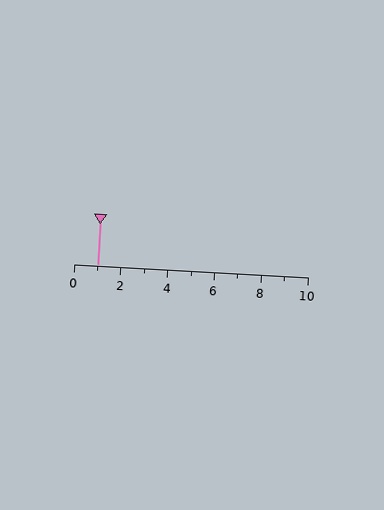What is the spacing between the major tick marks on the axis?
The major ticks are spaced 2 apart.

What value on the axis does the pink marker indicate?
The marker indicates approximately 1.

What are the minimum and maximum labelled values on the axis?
The axis runs from 0 to 10.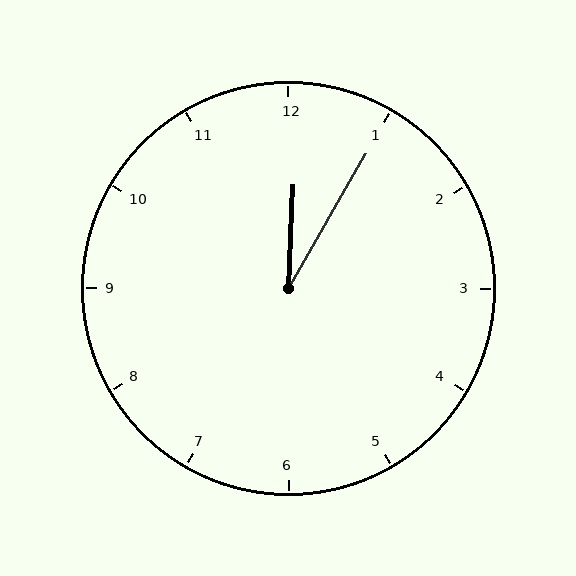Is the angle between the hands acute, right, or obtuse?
It is acute.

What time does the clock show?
12:05.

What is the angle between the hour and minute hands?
Approximately 28 degrees.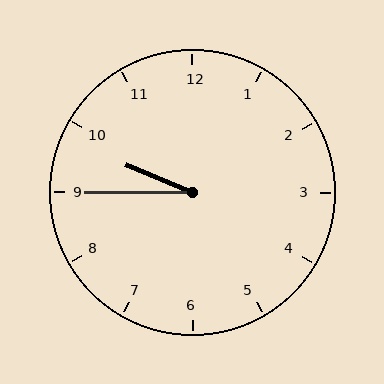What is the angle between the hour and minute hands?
Approximately 22 degrees.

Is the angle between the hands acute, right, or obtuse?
It is acute.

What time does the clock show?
9:45.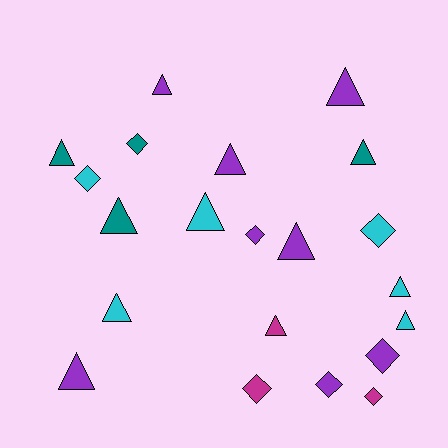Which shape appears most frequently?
Triangle, with 13 objects.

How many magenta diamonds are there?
There are 2 magenta diamonds.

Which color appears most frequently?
Purple, with 8 objects.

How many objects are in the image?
There are 21 objects.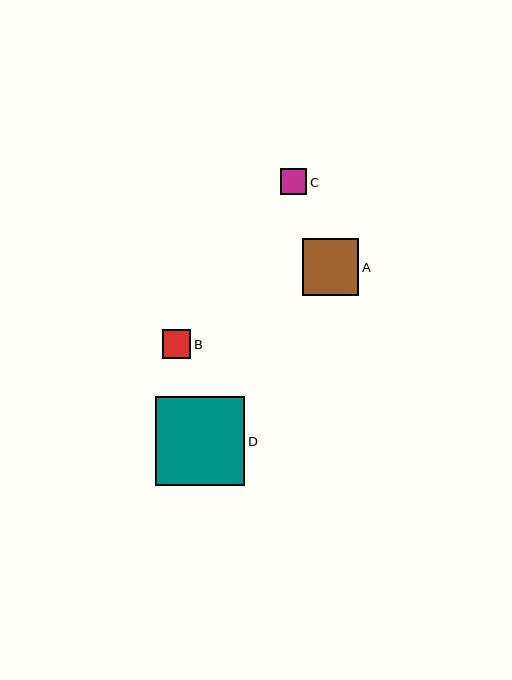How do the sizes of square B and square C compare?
Square B and square C are approximately the same size.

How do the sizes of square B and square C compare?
Square B and square C are approximately the same size.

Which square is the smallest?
Square C is the smallest with a size of approximately 27 pixels.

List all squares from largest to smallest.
From largest to smallest: D, A, B, C.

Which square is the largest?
Square D is the largest with a size of approximately 89 pixels.